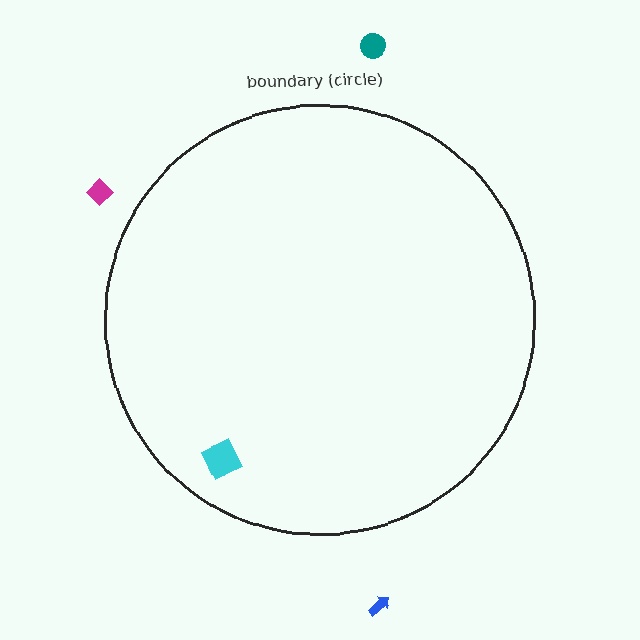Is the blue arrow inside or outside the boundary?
Outside.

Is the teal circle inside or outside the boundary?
Outside.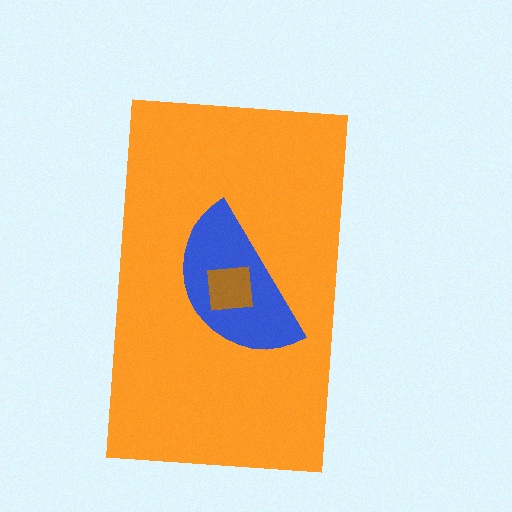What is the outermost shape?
The orange rectangle.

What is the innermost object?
The brown square.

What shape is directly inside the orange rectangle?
The blue semicircle.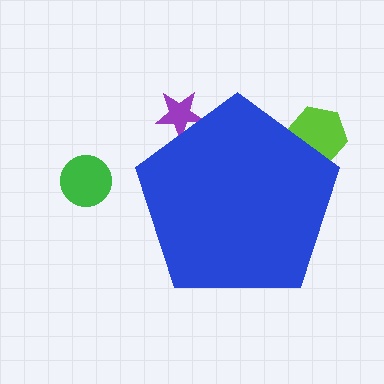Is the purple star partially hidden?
Yes, the purple star is partially hidden behind the blue pentagon.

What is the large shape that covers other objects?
A blue pentagon.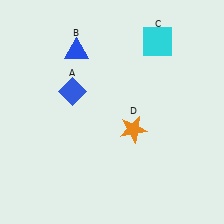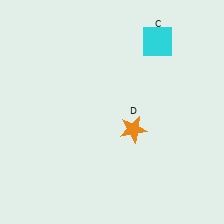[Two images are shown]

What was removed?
The blue triangle (B), the blue diamond (A) were removed in Image 2.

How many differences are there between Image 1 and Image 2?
There are 2 differences between the two images.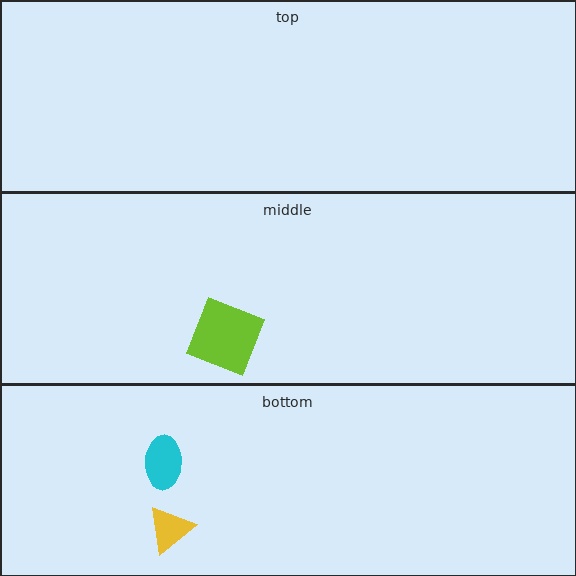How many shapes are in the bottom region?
2.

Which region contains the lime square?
The middle region.